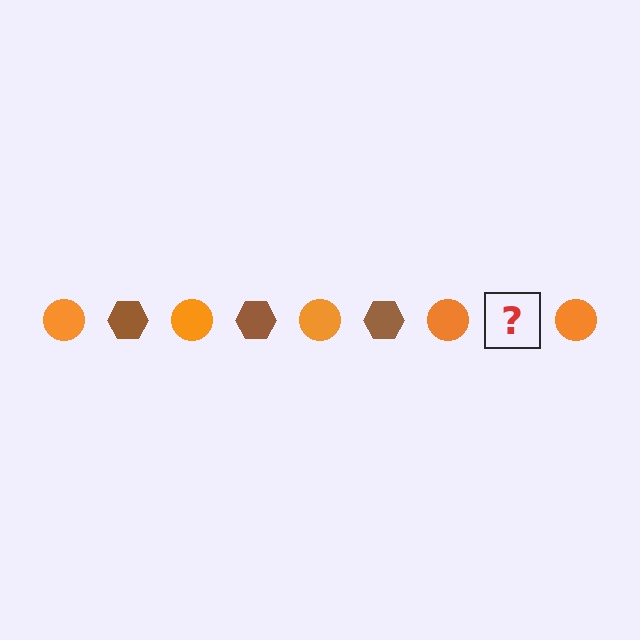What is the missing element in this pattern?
The missing element is a brown hexagon.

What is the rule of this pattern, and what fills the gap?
The rule is that the pattern alternates between orange circle and brown hexagon. The gap should be filled with a brown hexagon.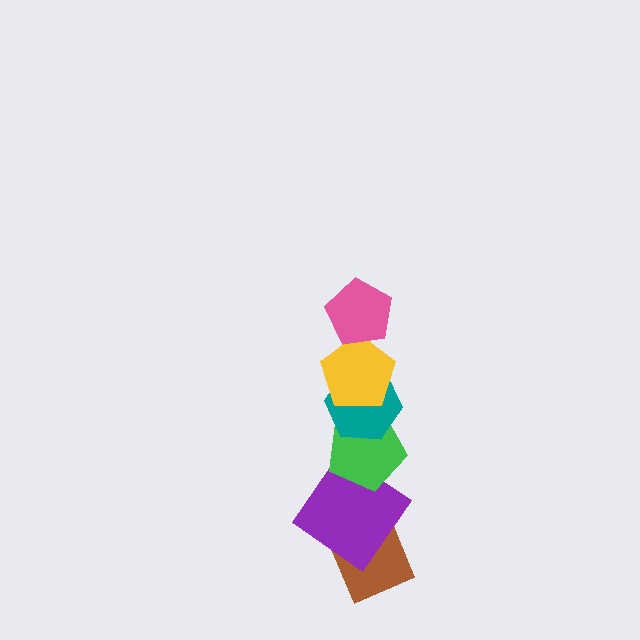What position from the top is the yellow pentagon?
The yellow pentagon is 2nd from the top.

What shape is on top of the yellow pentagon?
The pink pentagon is on top of the yellow pentagon.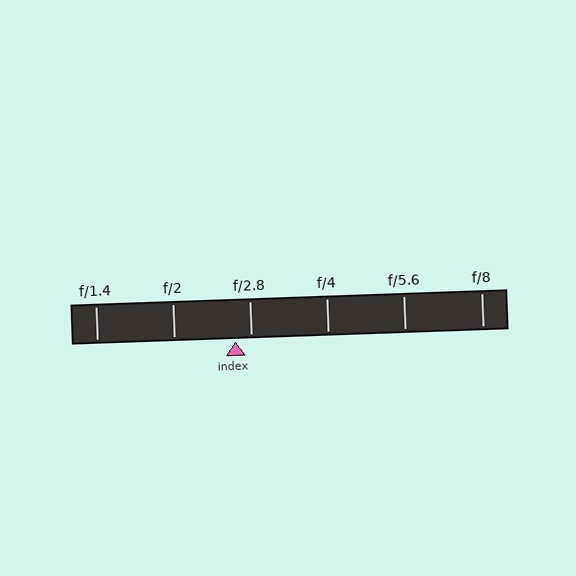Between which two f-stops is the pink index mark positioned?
The index mark is between f/2 and f/2.8.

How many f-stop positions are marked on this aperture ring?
There are 6 f-stop positions marked.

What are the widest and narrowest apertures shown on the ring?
The widest aperture shown is f/1.4 and the narrowest is f/8.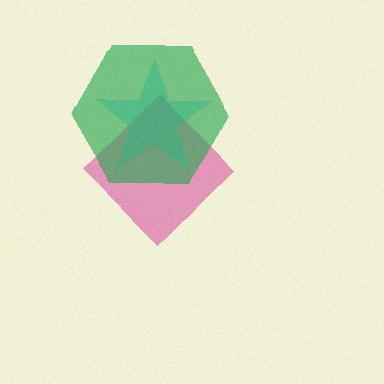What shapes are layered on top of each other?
The layered shapes are: a magenta diamond, a cyan star, a green hexagon.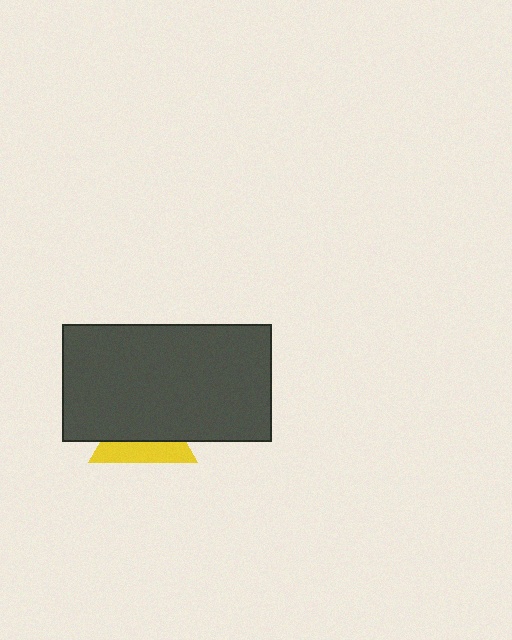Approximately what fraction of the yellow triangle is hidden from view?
Roughly 59% of the yellow triangle is hidden behind the dark gray rectangle.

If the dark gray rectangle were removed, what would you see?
You would see the complete yellow triangle.